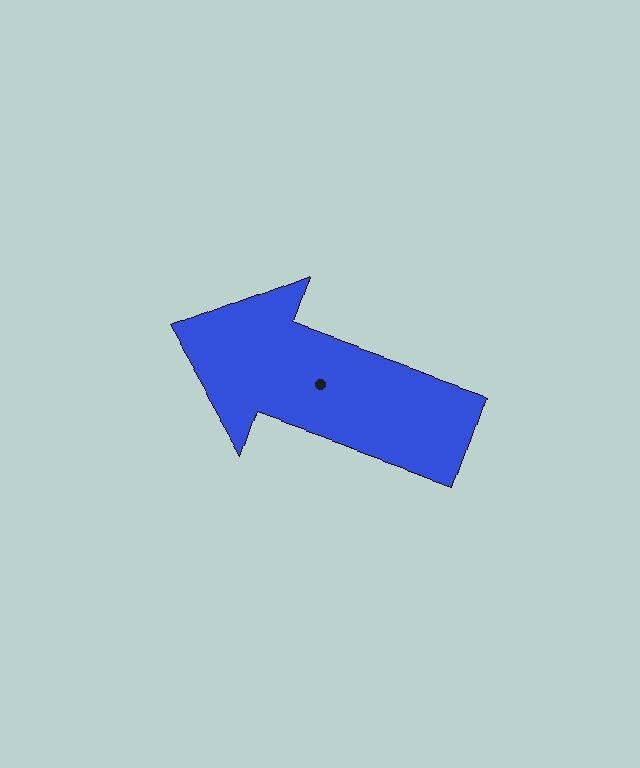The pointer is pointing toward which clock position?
Roughly 10 o'clock.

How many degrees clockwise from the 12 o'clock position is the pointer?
Approximately 289 degrees.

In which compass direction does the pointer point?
West.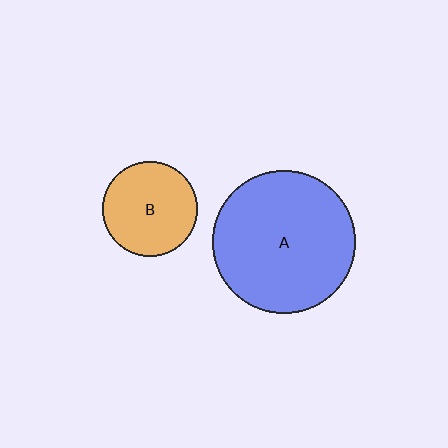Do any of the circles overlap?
No, none of the circles overlap.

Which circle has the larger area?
Circle A (blue).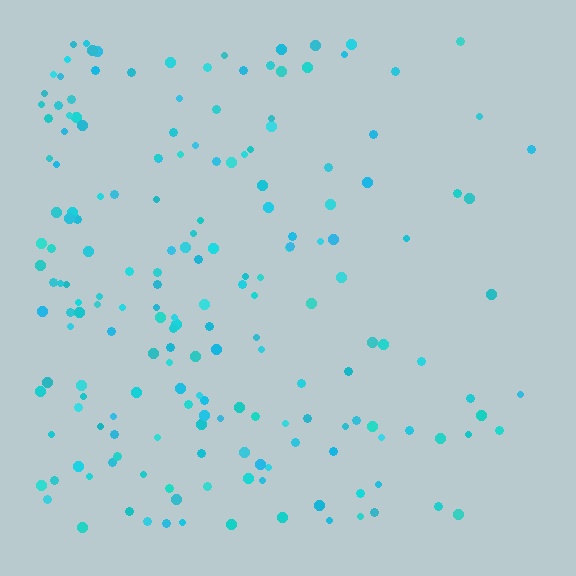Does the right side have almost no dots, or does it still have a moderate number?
Still a moderate number, just noticeably fewer than the left.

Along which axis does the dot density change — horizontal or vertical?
Horizontal.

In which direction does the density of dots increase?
From right to left, with the left side densest.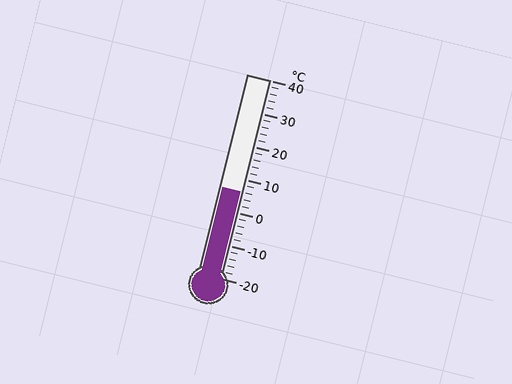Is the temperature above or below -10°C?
The temperature is above -10°C.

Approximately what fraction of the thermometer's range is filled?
The thermometer is filled to approximately 45% of its range.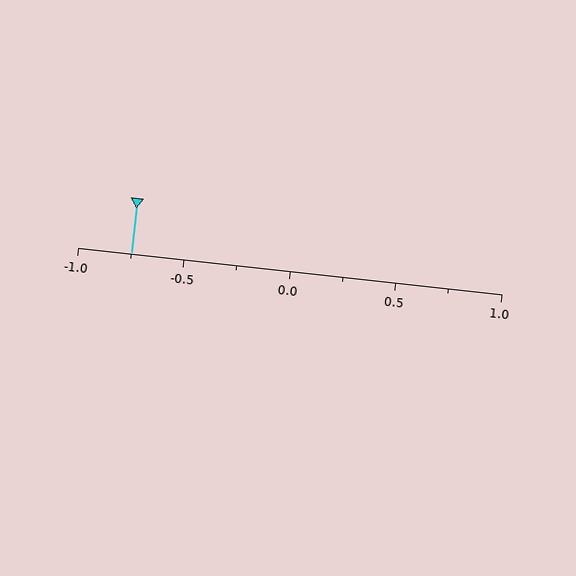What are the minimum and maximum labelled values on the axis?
The axis runs from -1.0 to 1.0.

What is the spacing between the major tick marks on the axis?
The major ticks are spaced 0.5 apart.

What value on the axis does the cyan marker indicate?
The marker indicates approximately -0.75.